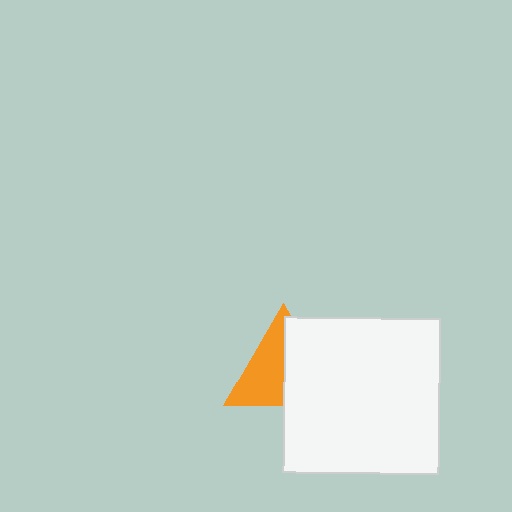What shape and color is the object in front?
The object in front is a white square.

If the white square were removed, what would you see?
You would see the complete orange triangle.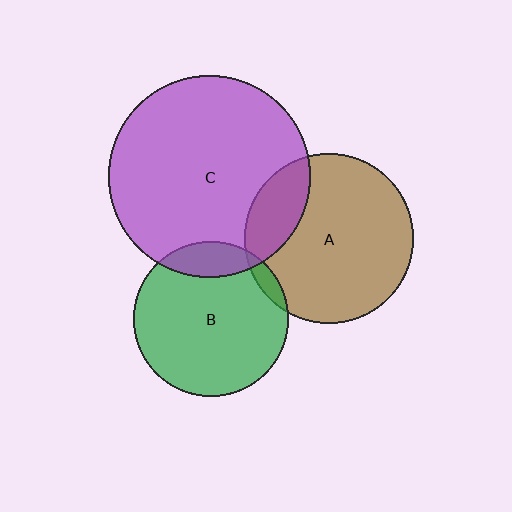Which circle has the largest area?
Circle C (purple).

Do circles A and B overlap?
Yes.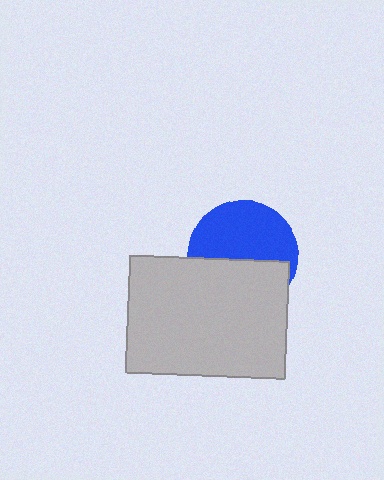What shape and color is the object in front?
The object in front is a light gray rectangle.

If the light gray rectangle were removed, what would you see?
You would see the complete blue circle.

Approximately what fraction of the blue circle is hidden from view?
Roughly 44% of the blue circle is hidden behind the light gray rectangle.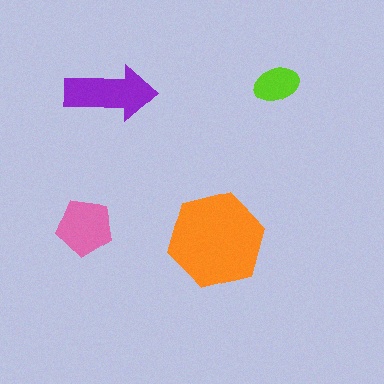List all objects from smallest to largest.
The lime ellipse, the pink pentagon, the purple arrow, the orange hexagon.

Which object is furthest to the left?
The pink pentagon is leftmost.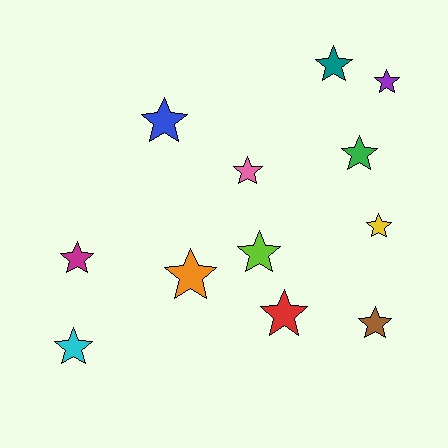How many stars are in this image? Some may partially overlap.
There are 12 stars.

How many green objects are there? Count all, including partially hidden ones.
There is 1 green object.